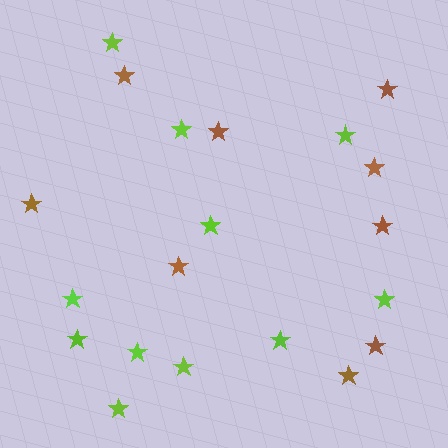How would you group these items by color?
There are 2 groups: one group of brown stars (9) and one group of lime stars (11).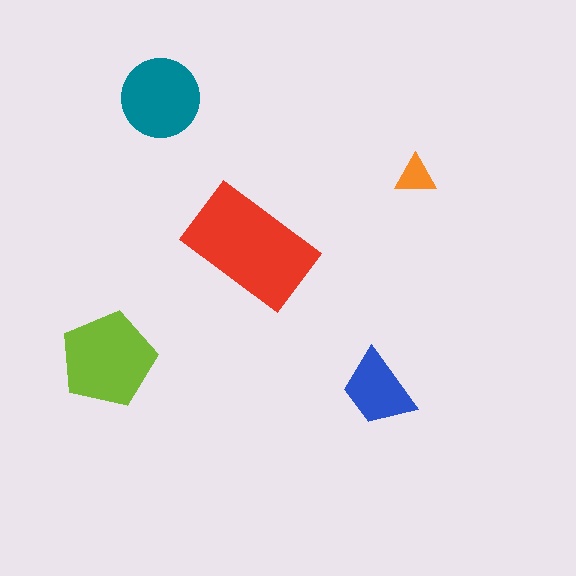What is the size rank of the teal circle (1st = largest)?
3rd.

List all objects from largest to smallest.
The red rectangle, the lime pentagon, the teal circle, the blue trapezoid, the orange triangle.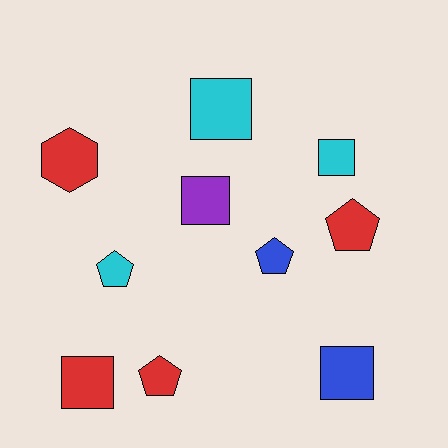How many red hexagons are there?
There is 1 red hexagon.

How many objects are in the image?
There are 10 objects.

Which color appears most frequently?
Red, with 4 objects.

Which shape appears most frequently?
Square, with 5 objects.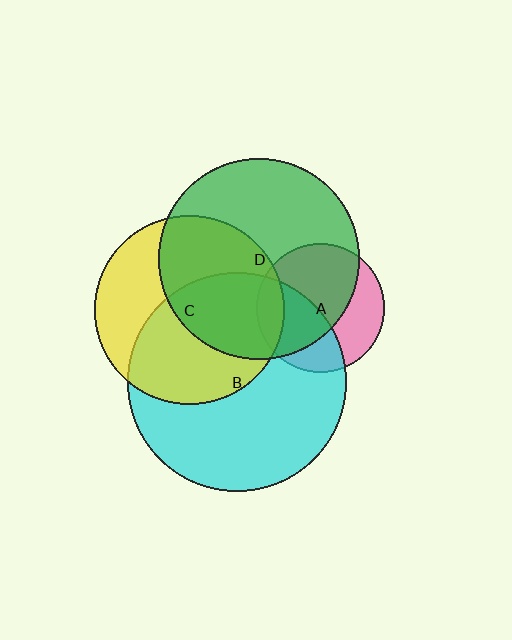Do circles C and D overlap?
Yes.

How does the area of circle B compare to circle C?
Approximately 1.3 times.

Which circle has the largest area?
Circle B (cyan).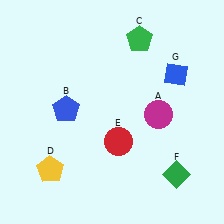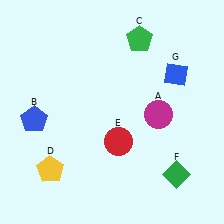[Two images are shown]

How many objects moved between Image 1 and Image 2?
1 object moved between the two images.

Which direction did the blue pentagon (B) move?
The blue pentagon (B) moved left.